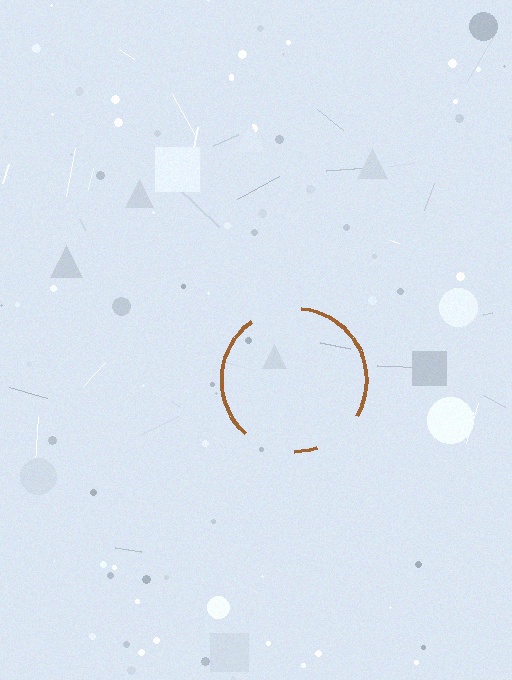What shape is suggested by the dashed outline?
The dashed outline suggests a circle.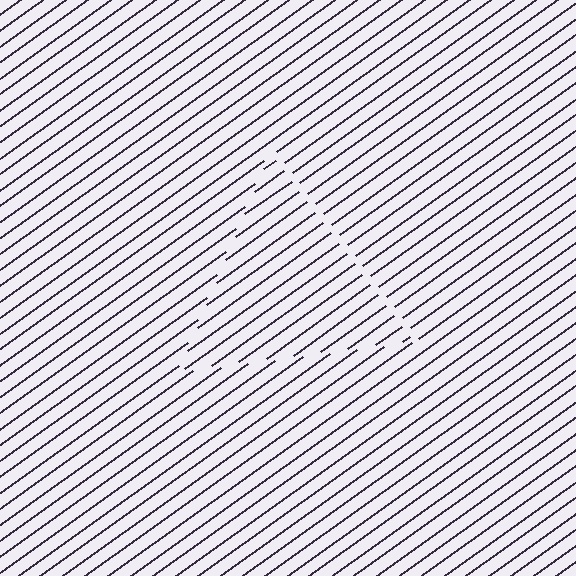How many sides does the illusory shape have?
3 sides — the line-ends trace a triangle.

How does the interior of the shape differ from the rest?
The interior of the shape contains the same grating, shifted by half a period — the contour is defined by the phase discontinuity where line-ends from the inner and outer gratings abut.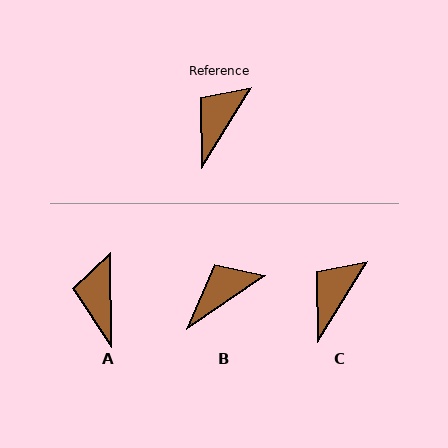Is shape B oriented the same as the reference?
No, it is off by about 23 degrees.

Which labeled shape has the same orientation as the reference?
C.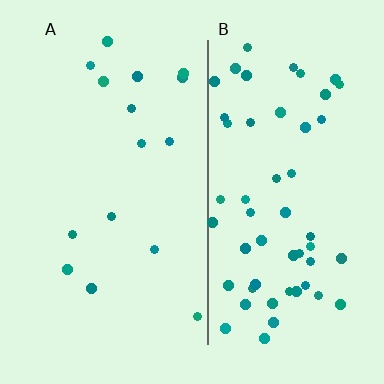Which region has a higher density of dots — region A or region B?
B (the right).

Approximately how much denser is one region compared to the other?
Approximately 3.6× — region B over region A.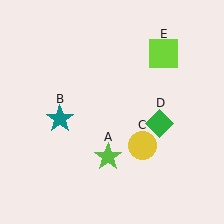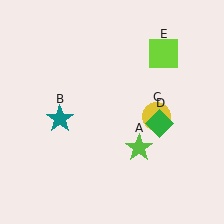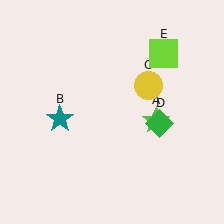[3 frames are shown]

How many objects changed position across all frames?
2 objects changed position: lime star (object A), yellow circle (object C).